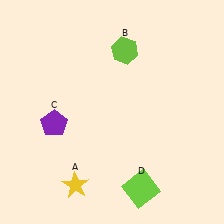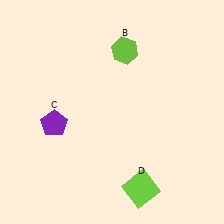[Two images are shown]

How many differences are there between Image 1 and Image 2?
There is 1 difference between the two images.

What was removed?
The yellow star (A) was removed in Image 2.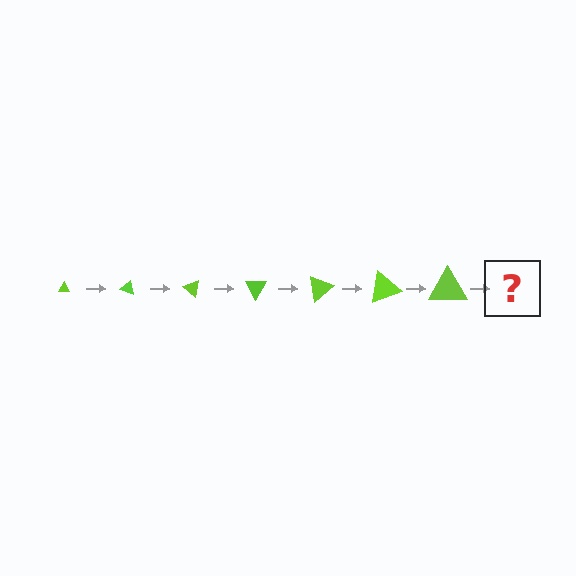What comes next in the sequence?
The next element should be a triangle, larger than the previous one and rotated 140 degrees from the start.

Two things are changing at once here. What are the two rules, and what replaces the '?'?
The two rules are that the triangle grows larger each step and it rotates 20 degrees each step. The '?' should be a triangle, larger than the previous one and rotated 140 degrees from the start.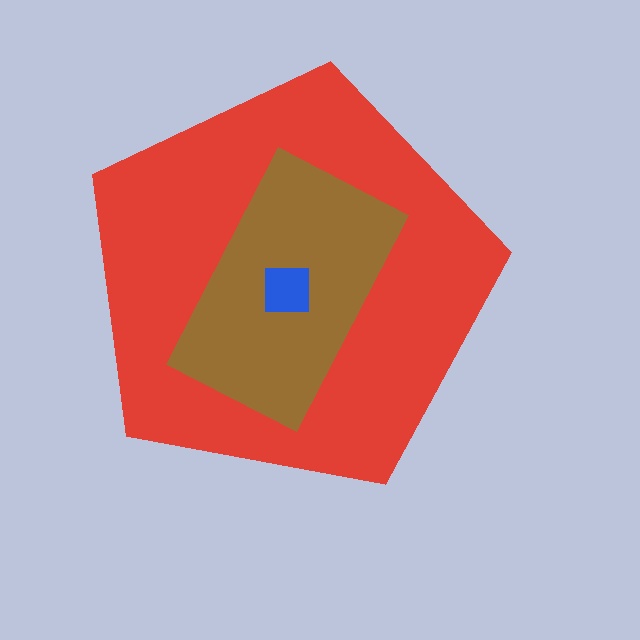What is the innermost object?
The blue square.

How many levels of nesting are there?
3.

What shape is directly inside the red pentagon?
The brown rectangle.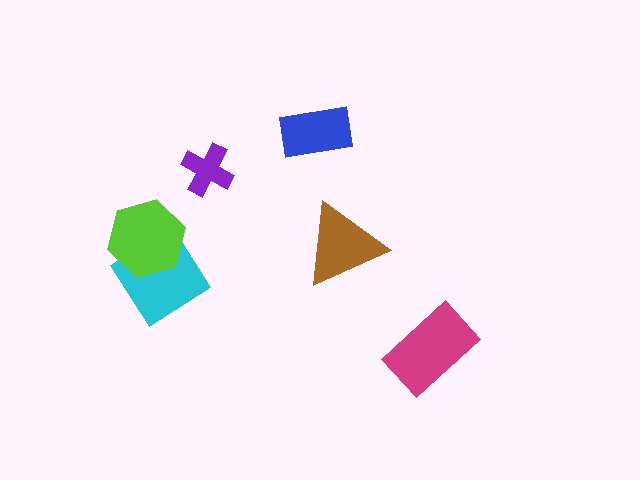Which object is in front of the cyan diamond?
The lime hexagon is in front of the cyan diamond.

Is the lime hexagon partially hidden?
No, no other shape covers it.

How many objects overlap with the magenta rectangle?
0 objects overlap with the magenta rectangle.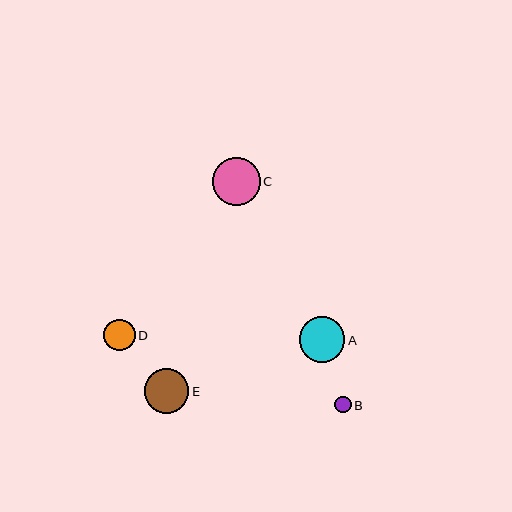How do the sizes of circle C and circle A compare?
Circle C and circle A are approximately the same size.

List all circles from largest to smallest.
From largest to smallest: C, A, E, D, B.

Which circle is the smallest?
Circle B is the smallest with a size of approximately 16 pixels.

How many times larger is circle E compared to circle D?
Circle E is approximately 1.4 times the size of circle D.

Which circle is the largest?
Circle C is the largest with a size of approximately 48 pixels.